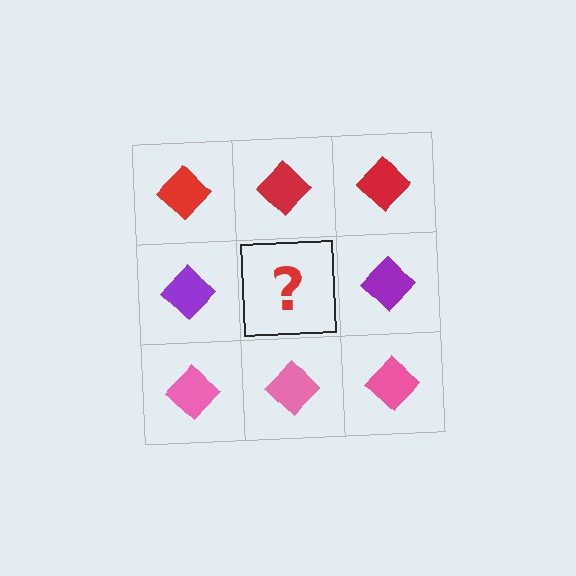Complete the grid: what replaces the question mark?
The question mark should be replaced with a purple diamond.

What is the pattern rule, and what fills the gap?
The rule is that each row has a consistent color. The gap should be filled with a purple diamond.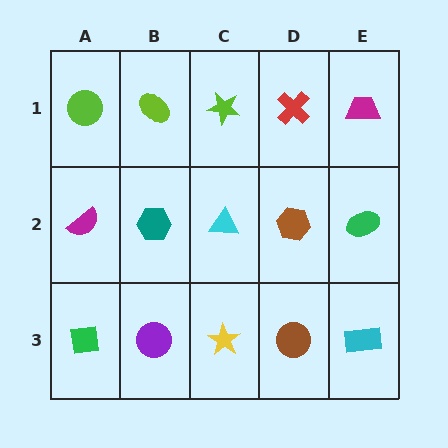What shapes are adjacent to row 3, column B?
A teal hexagon (row 2, column B), a green square (row 3, column A), a yellow star (row 3, column C).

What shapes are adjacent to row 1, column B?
A teal hexagon (row 2, column B), a lime circle (row 1, column A), a lime star (row 1, column C).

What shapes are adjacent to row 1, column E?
A green ellipse (row 2, column E), a red cross (row 1, column D).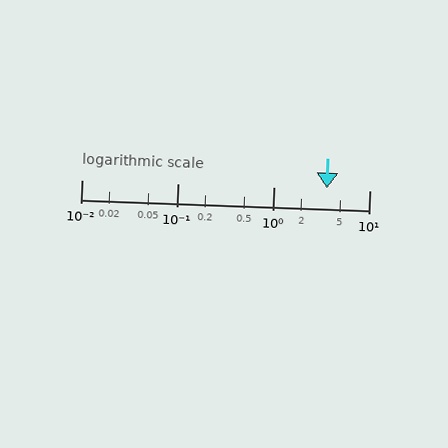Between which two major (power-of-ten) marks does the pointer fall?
The pointer is between 1 and 10.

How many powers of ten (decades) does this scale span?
The scale spans 3 decades, from 0.01 to 10.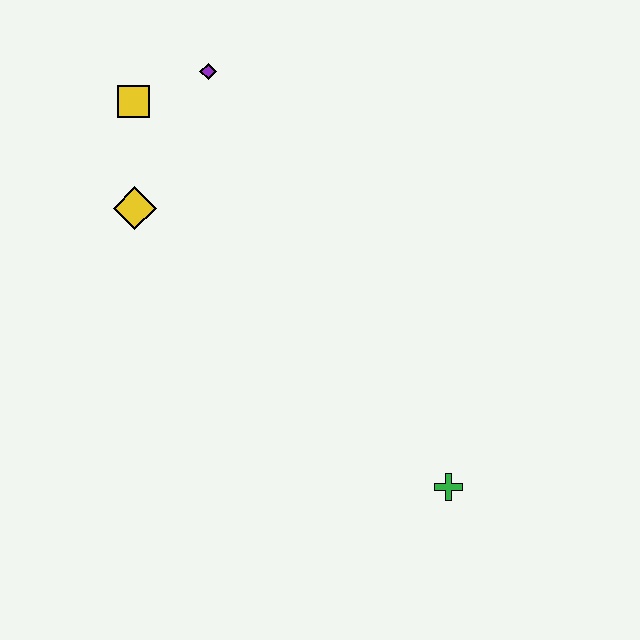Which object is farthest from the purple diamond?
The green cross is farthest from the purple diamond.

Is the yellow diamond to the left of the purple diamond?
Yes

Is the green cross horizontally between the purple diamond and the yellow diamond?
No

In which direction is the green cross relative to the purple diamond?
The green cross is below the purple diamond.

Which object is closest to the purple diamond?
The yellow square is closest to the purple diamond.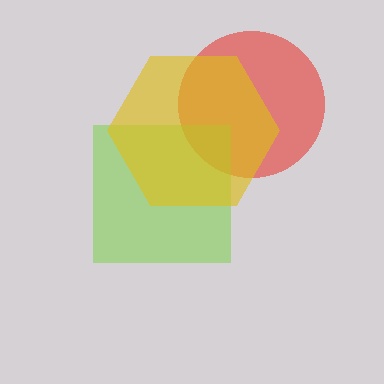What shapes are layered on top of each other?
The layered shapes are: a red circle, a lime square, a yellow hexagon.